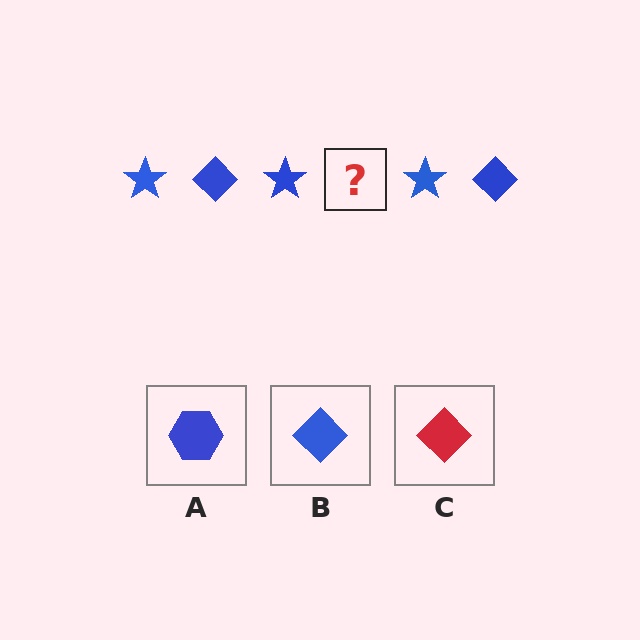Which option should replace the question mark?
Option B.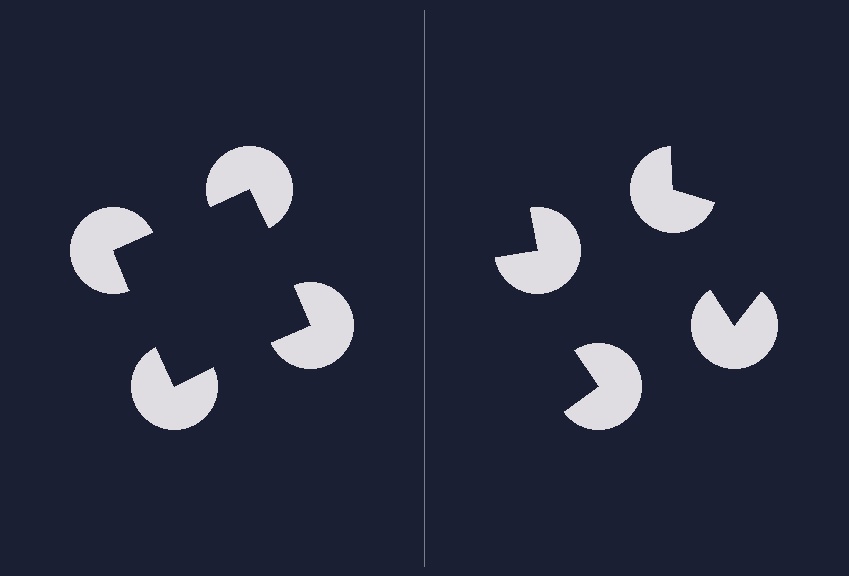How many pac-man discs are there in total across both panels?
8 — 4 on each side.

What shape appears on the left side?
An illusory square.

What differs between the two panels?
The pac-man discs are positioned identically on both sides; only the wedge orientations differ. On the left they align to a square; on the right they are misaligned.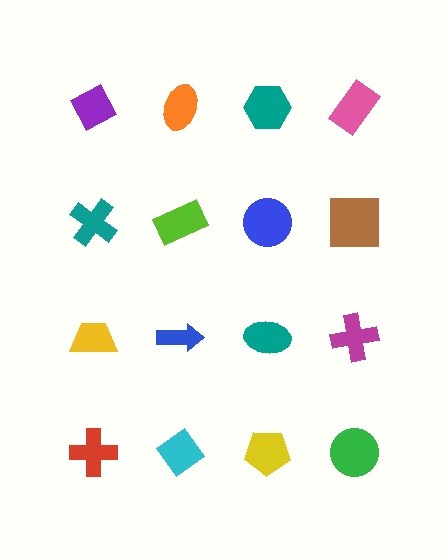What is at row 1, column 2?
An orange ellipse.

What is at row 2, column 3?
A blue circle.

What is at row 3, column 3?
A teal ellipse.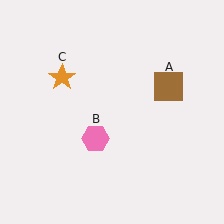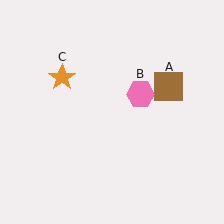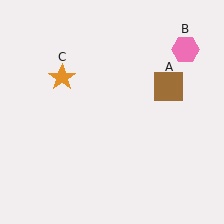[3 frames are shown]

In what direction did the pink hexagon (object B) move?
The pink hexagon (object B) moved up and to the right.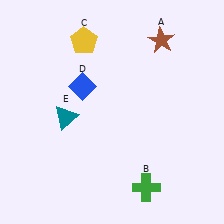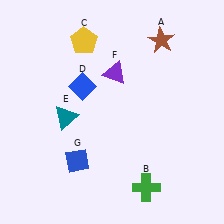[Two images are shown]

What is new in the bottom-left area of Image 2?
A blue diamond (G) was added in the bottom-left area of Image 2.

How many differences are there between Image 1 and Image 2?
There are 2 differences between the two images.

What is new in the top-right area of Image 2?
A purple triangle (F) was added in the top-right area of Image 2.